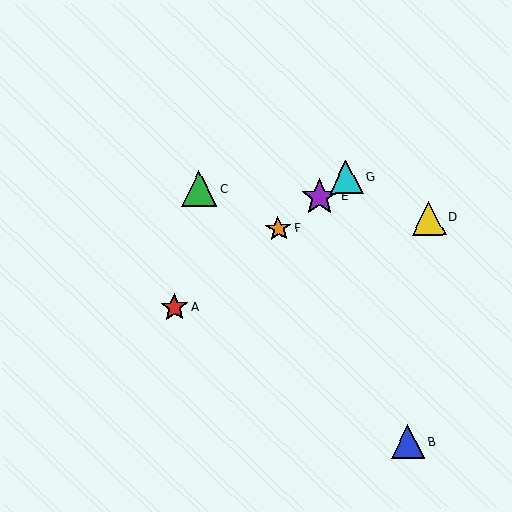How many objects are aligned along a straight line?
4 objects (A, E, F, G) are aligned along a straight line.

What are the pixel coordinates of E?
Object E is at (320, 197).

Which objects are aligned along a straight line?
Objects A, E, F, G are aligned along a straight line.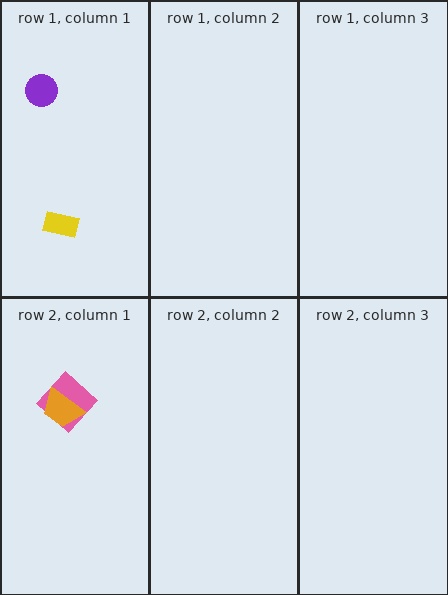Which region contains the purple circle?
The row 1, column 1 region.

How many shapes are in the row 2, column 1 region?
2.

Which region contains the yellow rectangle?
The row 1, column 1 region.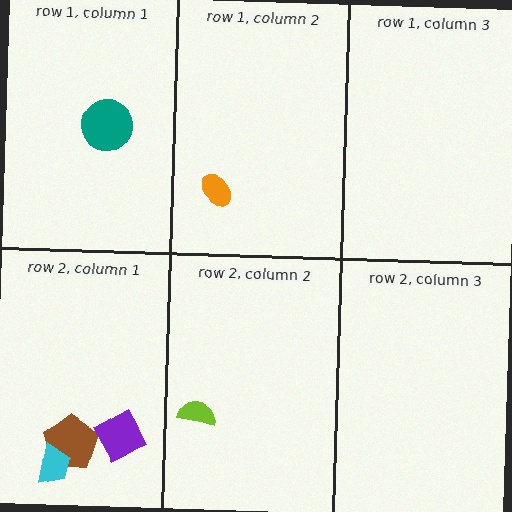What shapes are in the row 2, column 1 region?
The brown pentagon, the purple diamond, the cyan trapezoid.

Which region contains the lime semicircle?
The row 2, column 2 region.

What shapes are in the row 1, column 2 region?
The orange ellipse.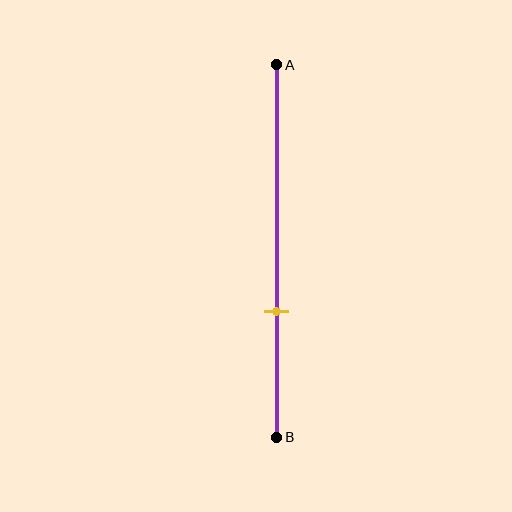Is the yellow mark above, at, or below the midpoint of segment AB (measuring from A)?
The yellow mark is below the midpoint of segment AB.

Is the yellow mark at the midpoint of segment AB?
No, the mark is at about 65% from A, not at the 50% midpoint.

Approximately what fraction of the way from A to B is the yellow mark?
The yellow mark is approximately 65% of the way from A to B.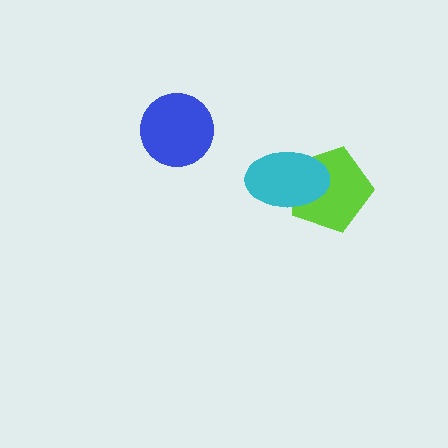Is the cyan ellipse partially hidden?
No, no other shape covers it.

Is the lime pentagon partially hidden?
Yes, it is partially covered by another shape.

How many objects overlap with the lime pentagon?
1 object overlaps with the lime pentagon.